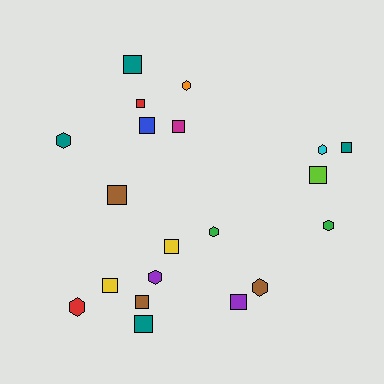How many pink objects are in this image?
There are no pink objects.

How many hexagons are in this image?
There are 8 hexagons.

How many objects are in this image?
There are 20 objects.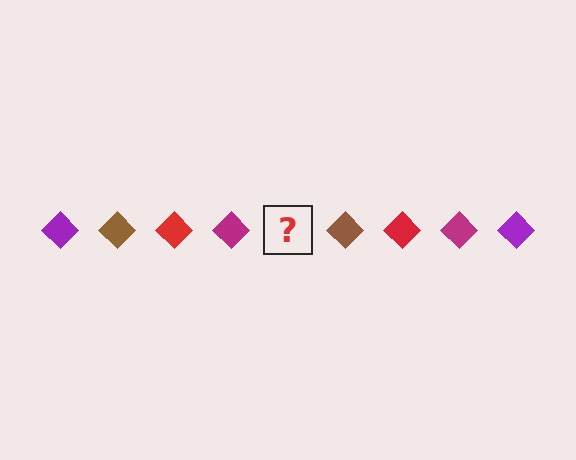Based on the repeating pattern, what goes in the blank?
The blank should be a purple diamond.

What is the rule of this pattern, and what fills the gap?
The rule is that the pattern cycles through purple, brown, red, magenta diamonds. The gap should be filled with a purple diamond.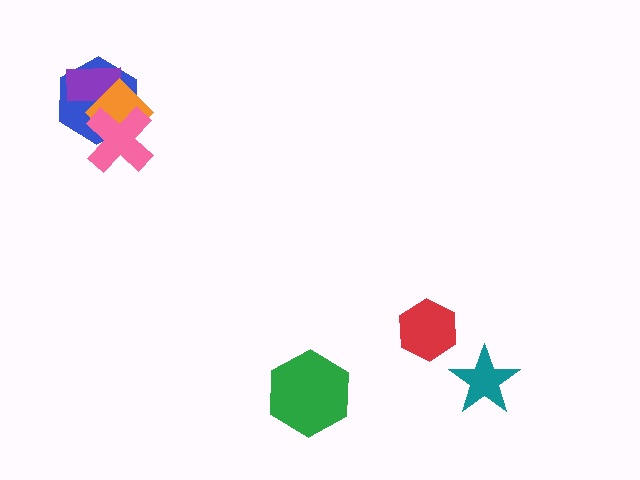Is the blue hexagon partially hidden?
Yes, it is partially covered by another shape.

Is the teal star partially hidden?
No, no other shape covers it.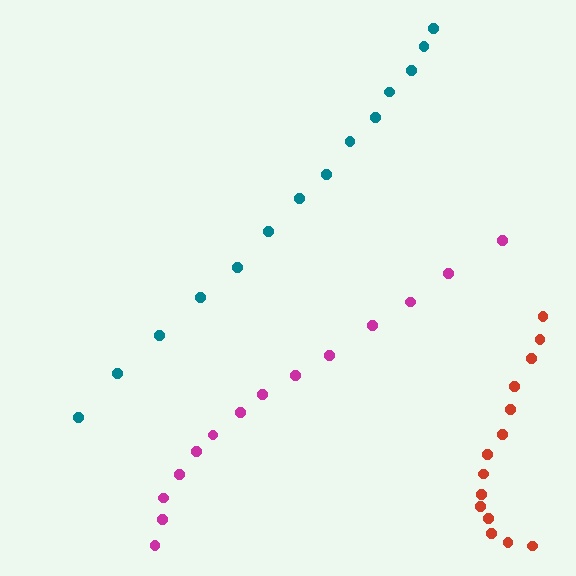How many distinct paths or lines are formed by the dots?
There are 3 distinct paths.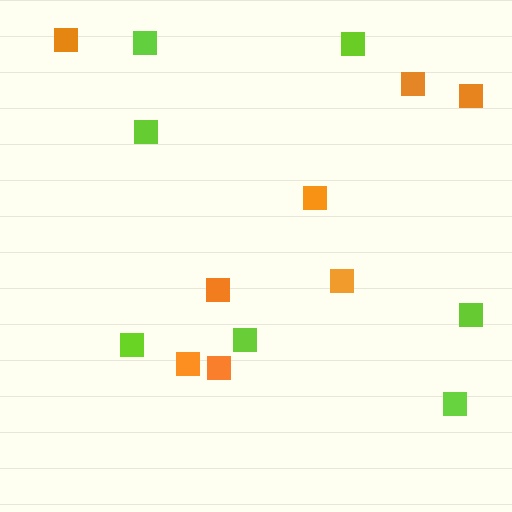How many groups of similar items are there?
There are 2 groups: one group of orange squares (8) and one group of lime squares (7).